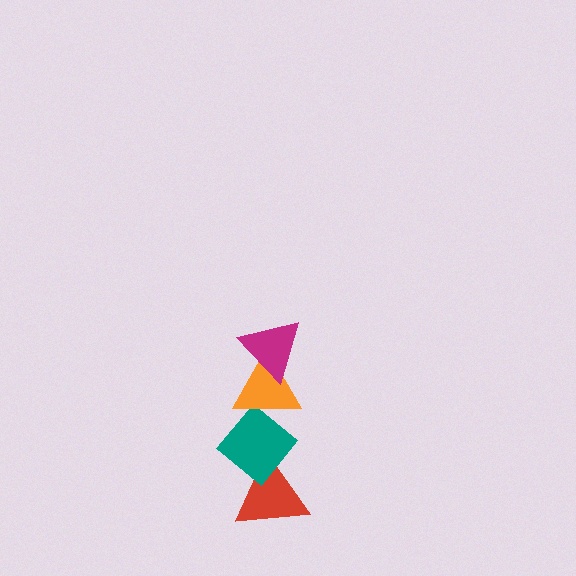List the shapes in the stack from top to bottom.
From top to bottom: the magenta triangle, the orange triangle, the teal diamond, the red triangle.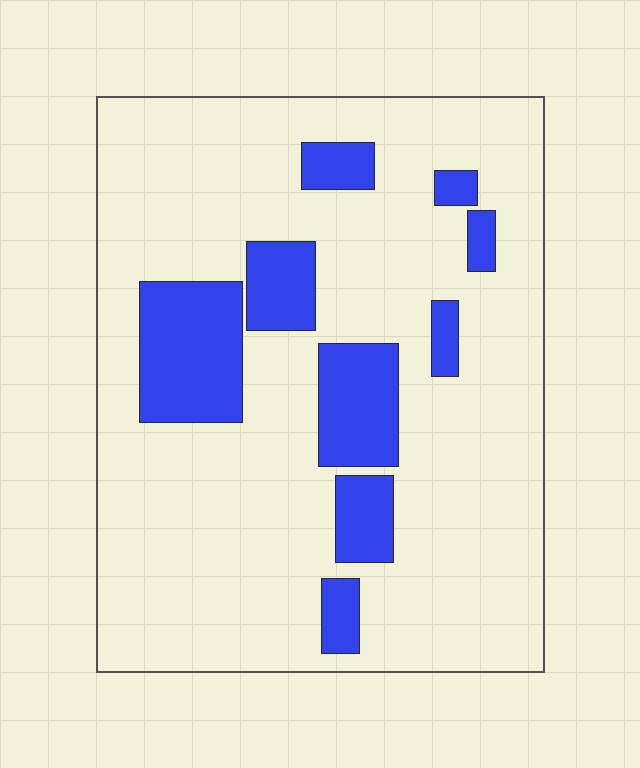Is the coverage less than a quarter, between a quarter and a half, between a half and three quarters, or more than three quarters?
Less than a quarter.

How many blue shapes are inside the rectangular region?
9.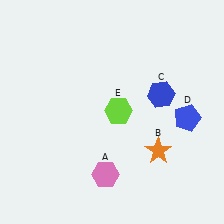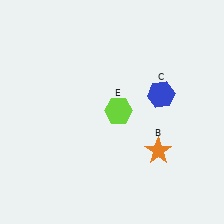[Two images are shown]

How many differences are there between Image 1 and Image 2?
There are 2 differences between the two images.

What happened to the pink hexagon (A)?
The pink hexagon (A) was removed in Image 2. It was in the bottom-left area of Image 1.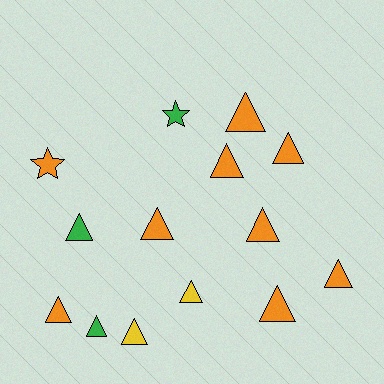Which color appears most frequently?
Orange, with 9 objects.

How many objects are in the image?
There are 14 objects.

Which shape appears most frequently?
Triangle, with 12 objects.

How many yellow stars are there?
There are no yellow stars.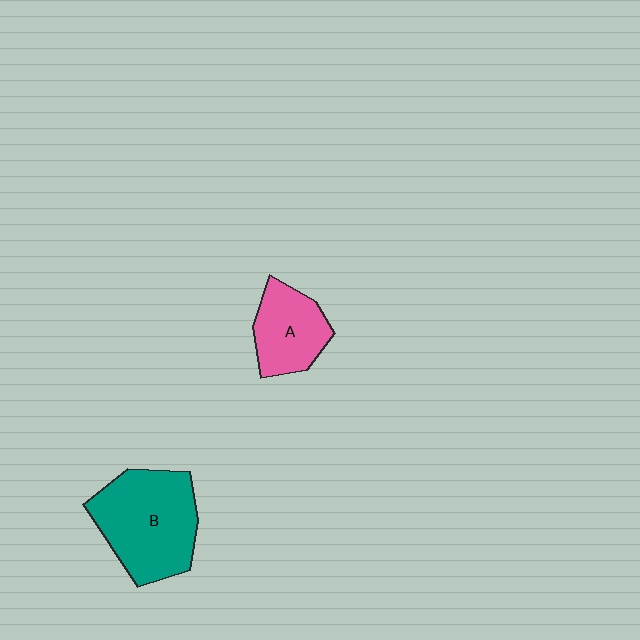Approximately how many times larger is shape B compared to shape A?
Approximately 1.7 times.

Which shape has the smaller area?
Shape A (pink).